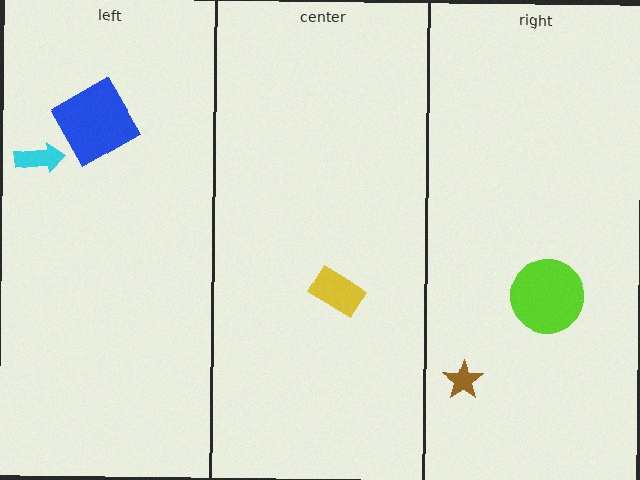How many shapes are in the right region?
2.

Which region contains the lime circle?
The right region.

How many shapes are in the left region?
2.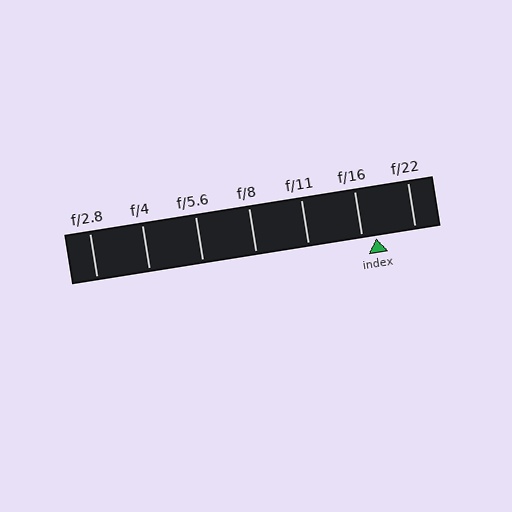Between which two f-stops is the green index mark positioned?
The index mark is between f/16 and f/22.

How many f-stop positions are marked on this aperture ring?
There are 7 f-stop positions marked.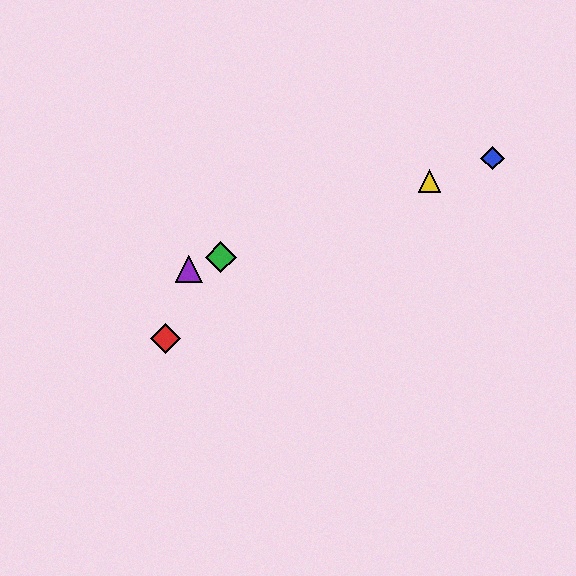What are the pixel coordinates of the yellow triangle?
The yellow triangle is at (429, 181).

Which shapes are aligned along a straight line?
The blue diamond, the green diamond, the yellow triangle, the purple triangle are aligned along a straight line.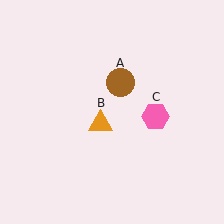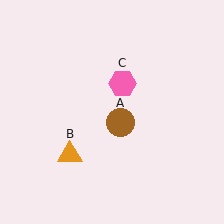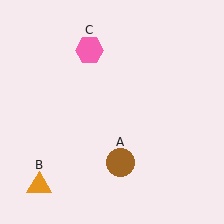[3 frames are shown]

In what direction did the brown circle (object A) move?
The brown circle (object A) moved down.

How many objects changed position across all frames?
3 objects changed position: brown circle (object A), orange triangle (object B), pink hexagon (object C).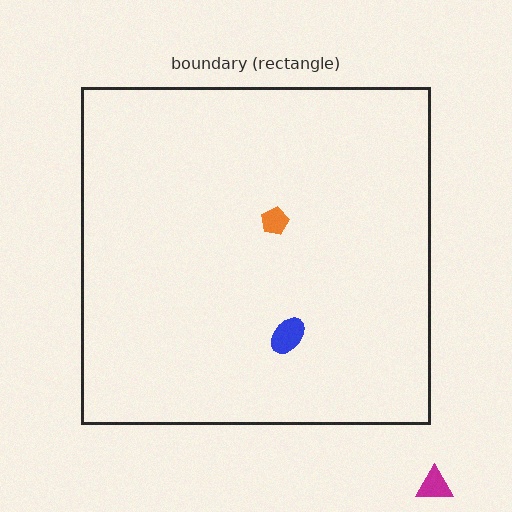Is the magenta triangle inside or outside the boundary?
Outside.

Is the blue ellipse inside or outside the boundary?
Inside.